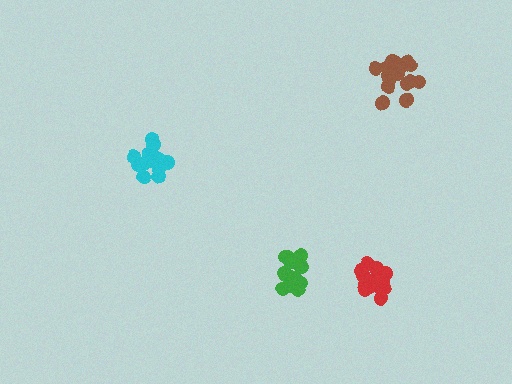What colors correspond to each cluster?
The clusters are colored: brown, green, red, cyan.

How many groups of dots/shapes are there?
There are 4 groups.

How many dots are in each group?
Group 1: 18 dots, Group 2: 16 dots, Group 3: 16 dots, Group 4: 17 dots (67 total).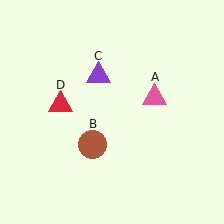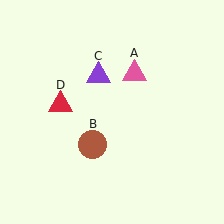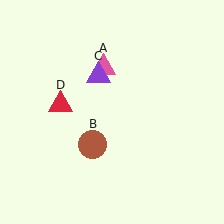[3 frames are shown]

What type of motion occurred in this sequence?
The pink triangle (object A) rotated counterclockwise around the center of the scene.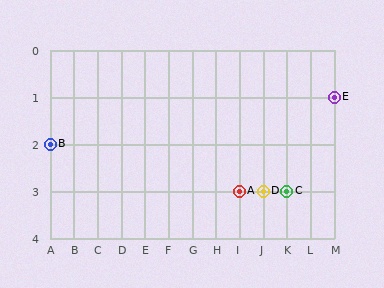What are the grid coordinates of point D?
Point D is at grid coordinates (J, 3).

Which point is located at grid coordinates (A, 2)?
Point B is at (A, 2).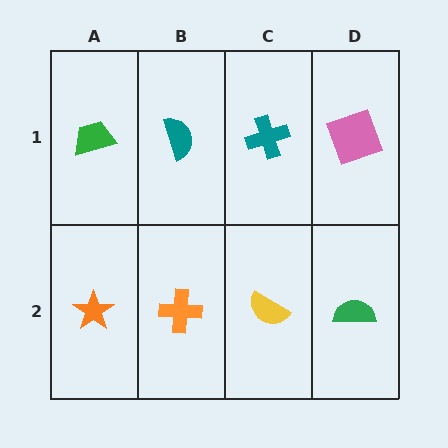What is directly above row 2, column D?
A pink square.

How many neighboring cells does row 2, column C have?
3.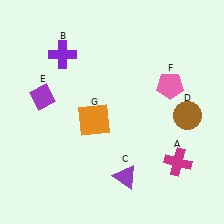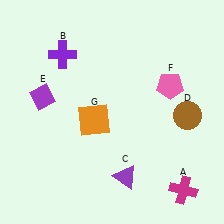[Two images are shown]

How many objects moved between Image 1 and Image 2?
1 object moved between the two images.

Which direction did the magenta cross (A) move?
The magenta cross (A) moved down.